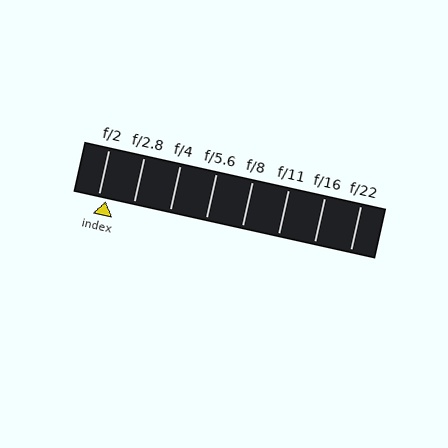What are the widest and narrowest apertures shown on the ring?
The widest aperture shown is f/2 and the narrowest is f/22.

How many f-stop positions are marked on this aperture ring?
There are 8 f-stop positions marked.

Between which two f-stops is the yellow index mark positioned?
The index mark is between f/2 and f/2.8.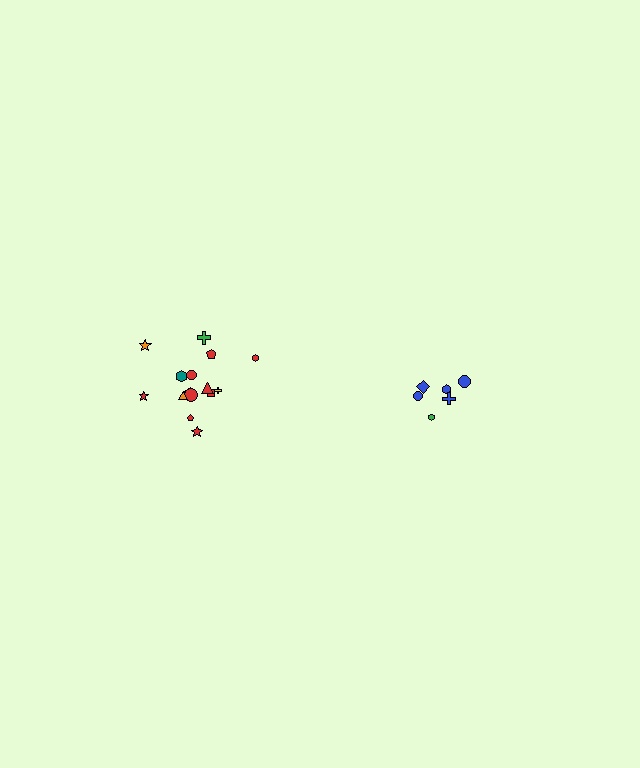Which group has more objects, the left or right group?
The left group.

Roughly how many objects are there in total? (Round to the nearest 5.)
Roughly 20 objects in total.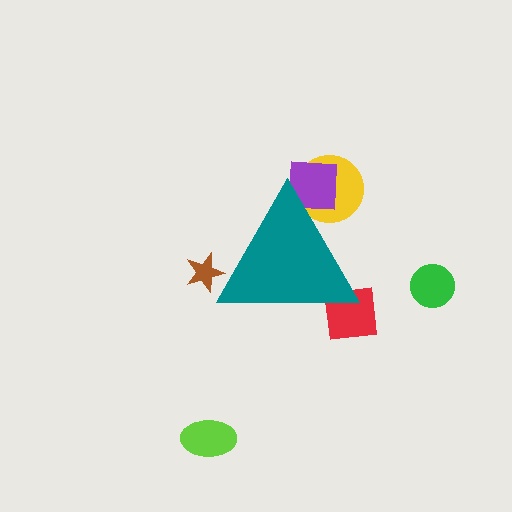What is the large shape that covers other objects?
A teal triangle.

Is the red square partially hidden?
Yes, the red square is partially hidden behind the teal triangle.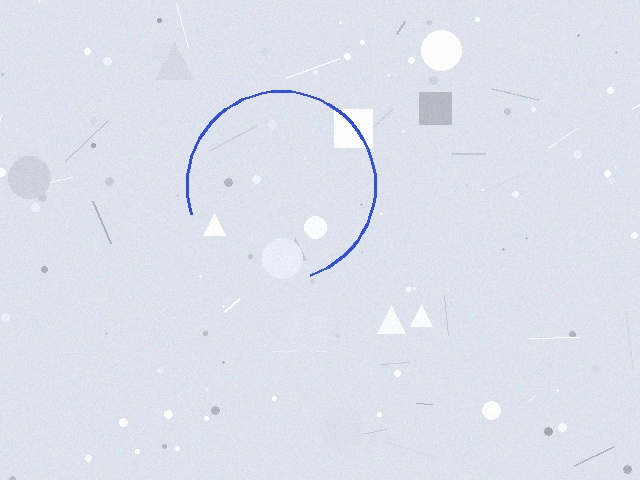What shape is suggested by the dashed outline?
The dashed outline suggests a circle.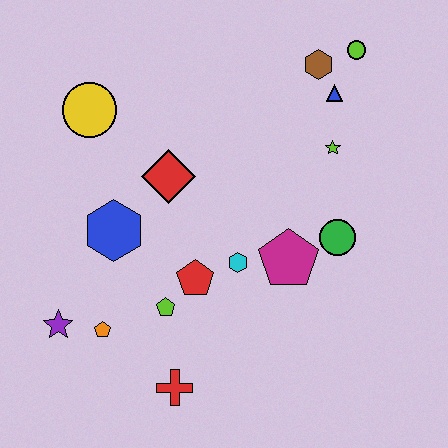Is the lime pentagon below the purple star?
No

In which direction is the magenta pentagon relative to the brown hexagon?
The magenta pentagon is below the brown hexagon.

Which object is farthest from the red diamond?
The lime circle is farthest from the red diamond.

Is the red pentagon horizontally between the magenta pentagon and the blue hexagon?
Yes